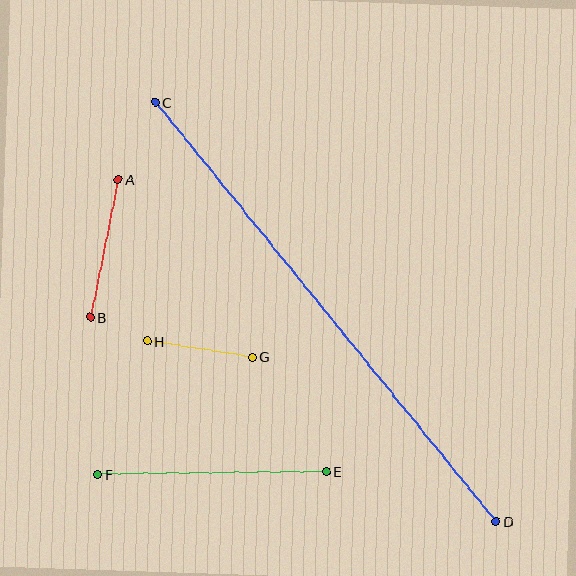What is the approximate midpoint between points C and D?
The midpoint is at approximately (326, 312) pixels.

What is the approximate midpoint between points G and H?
The midpoint is at approximately (200, 349) pixels.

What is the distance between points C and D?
The distance is approximately 541 pixels.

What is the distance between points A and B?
The distance is approximately 140 pixels.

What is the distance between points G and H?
The distance is approximately 106 pixels.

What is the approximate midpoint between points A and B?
The midpoint is at approximately (104, 248) pixels.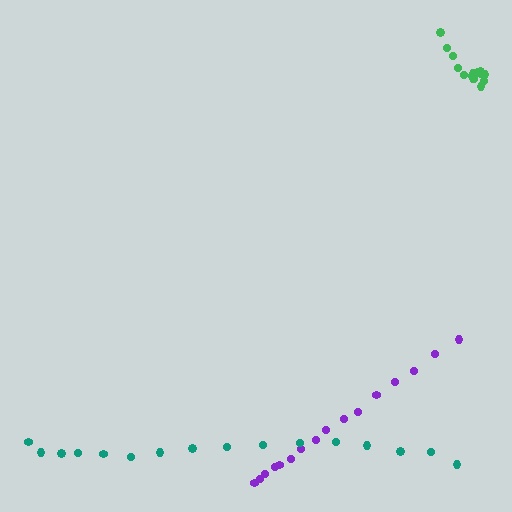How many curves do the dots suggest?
There are 3 distinct paths.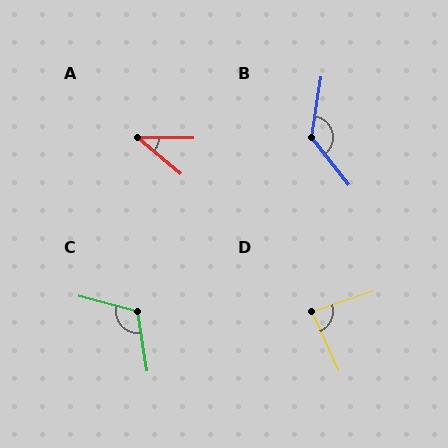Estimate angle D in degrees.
Approximately 84 degrees.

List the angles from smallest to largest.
A (39°), D (84°), C (114°), B (133°).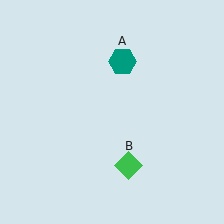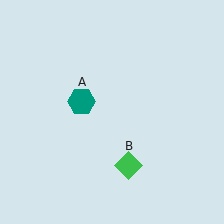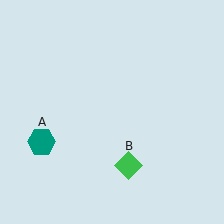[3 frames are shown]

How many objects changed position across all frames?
1 object changed position: teal hexagon (object A).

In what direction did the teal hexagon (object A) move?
The teal hexagon (object A) moved down and to the left.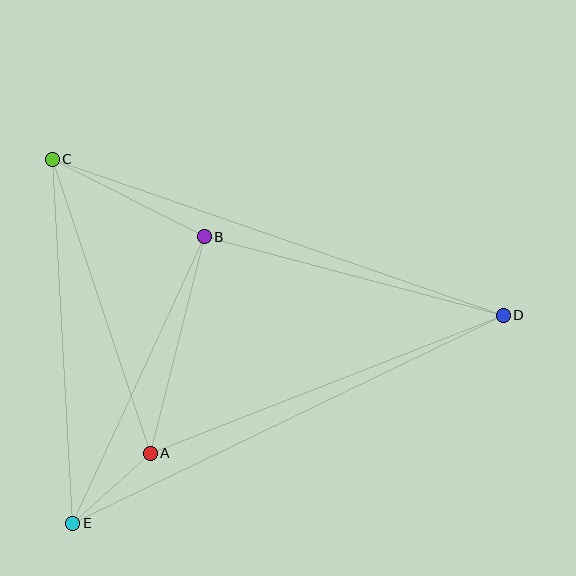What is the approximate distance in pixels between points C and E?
The distance between C and E is approximately 365 pixels.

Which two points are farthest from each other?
Points D and E are farthest from each other.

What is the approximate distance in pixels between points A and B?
The distance between A and B is approximately 223 pixels.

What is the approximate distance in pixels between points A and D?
The distance between A and D is approximately 379 pixels.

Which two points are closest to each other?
Points A and E are closest to each other.